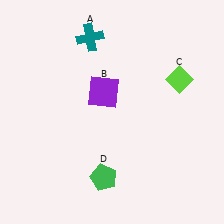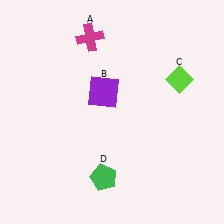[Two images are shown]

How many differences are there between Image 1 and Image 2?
There is 1 difference between the two images.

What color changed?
The cross (A) changed from teal in Image 1 to magenta in Image 2.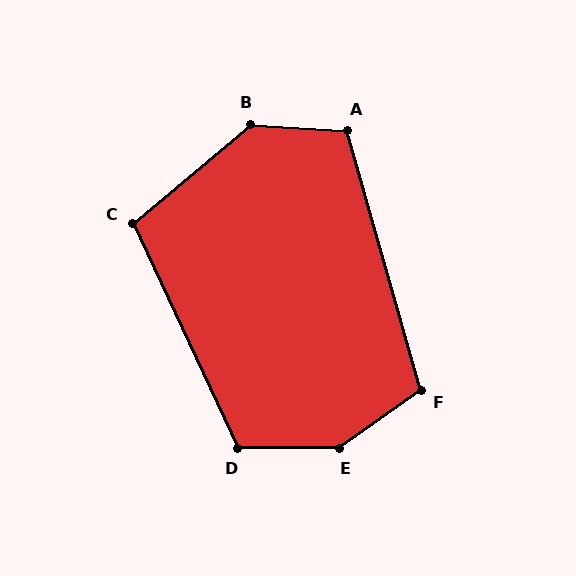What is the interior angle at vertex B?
Approximately 136 degrees (obtuse).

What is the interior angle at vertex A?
Approximately 110 degrees (obtuse).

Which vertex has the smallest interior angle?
C, at approximately 105 degrees.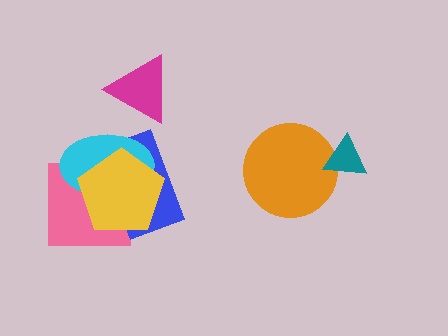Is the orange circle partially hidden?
Yes, it is partially covered by another shape.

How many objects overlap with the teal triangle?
1 object overlaps with the teal triangle.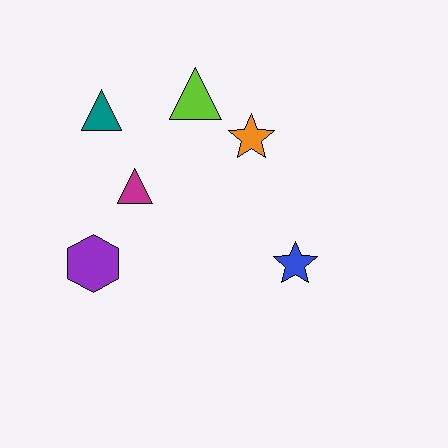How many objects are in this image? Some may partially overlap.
There are 6 objects.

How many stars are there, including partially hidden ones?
There are 2 stars.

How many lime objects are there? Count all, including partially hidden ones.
There is 1 lime object.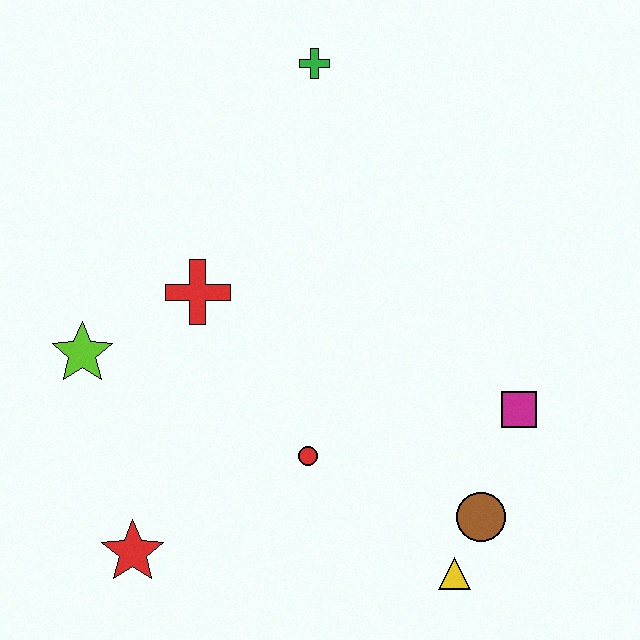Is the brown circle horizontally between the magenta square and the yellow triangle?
Yes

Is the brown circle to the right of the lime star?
Yes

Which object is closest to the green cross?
The red cross is closest to the green cross.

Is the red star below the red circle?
Yes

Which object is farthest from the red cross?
The yellow triangle is farthest from the red cross.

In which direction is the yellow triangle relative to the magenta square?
The yellow triangle is below the magenta square.